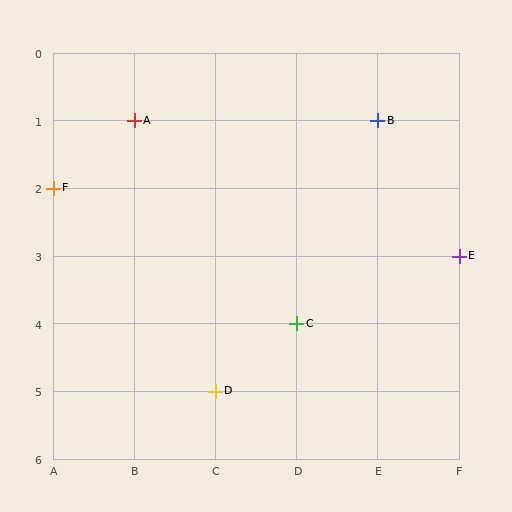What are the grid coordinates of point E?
Point E is at grid coordinates (F, 3).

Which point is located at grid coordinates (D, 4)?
Point C is at (D, 4).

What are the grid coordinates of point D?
Point D is at grid coordinates (C, 5).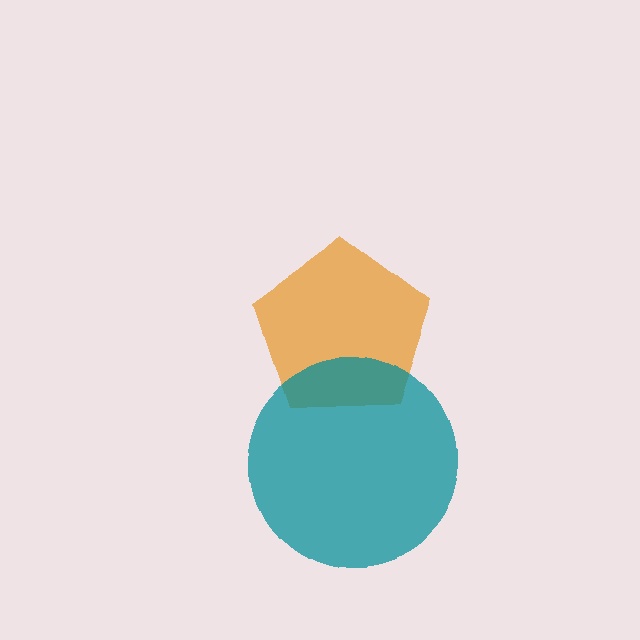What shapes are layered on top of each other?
The layered shapes are: an orange pentagon, a teal circle.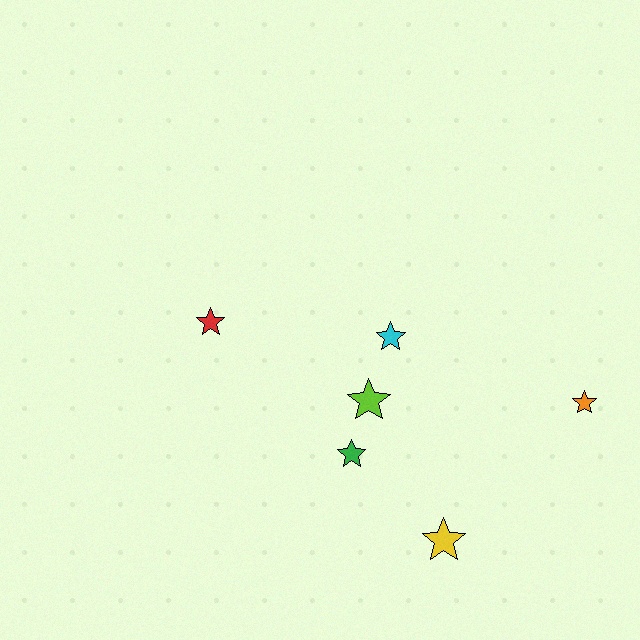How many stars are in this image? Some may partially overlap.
There are 6 stars.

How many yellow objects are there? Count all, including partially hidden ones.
There is 1 yellow object.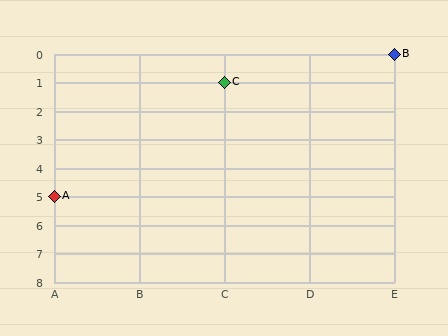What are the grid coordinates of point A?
Point A is at grid coordinates (A, 5).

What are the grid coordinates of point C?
Point C is at grid coordinates (C, 1).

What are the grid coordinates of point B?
Point B is at grid coordinates (E, 0).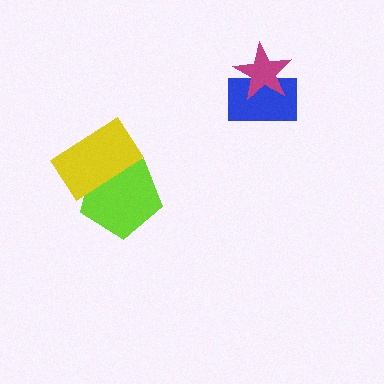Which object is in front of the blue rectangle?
The magenta star is in front of the blue rectangle.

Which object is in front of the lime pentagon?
The yellow rectangle is in front of the lime pentagon.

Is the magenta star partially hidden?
No, no other shape covers it.